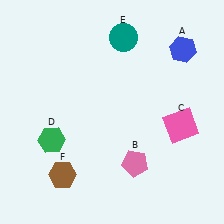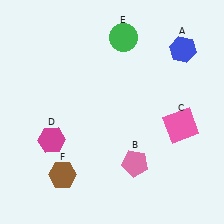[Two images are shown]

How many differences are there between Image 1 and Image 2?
There are 2 differences between the two images.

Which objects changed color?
D changed from green to magenta. E changed from teal to green.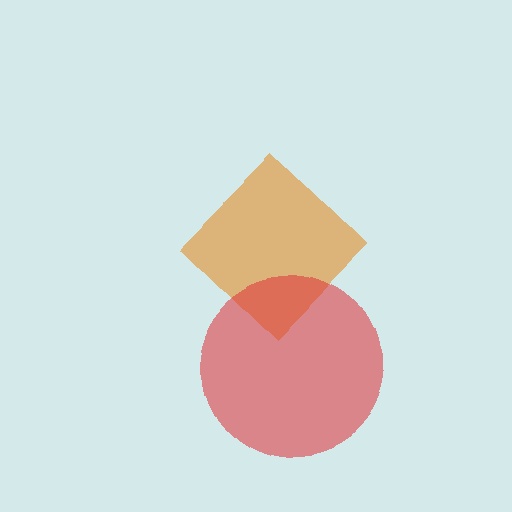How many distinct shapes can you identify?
There are 2 distinct shapes: an orange diamond, a red circle.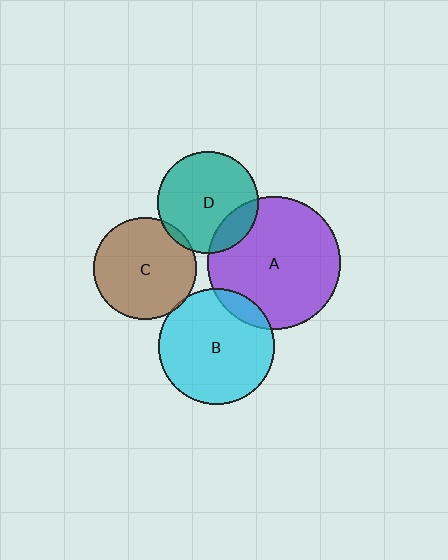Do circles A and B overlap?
Yes.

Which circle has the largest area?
Circle A (purple).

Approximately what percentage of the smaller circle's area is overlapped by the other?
Approximately 10%.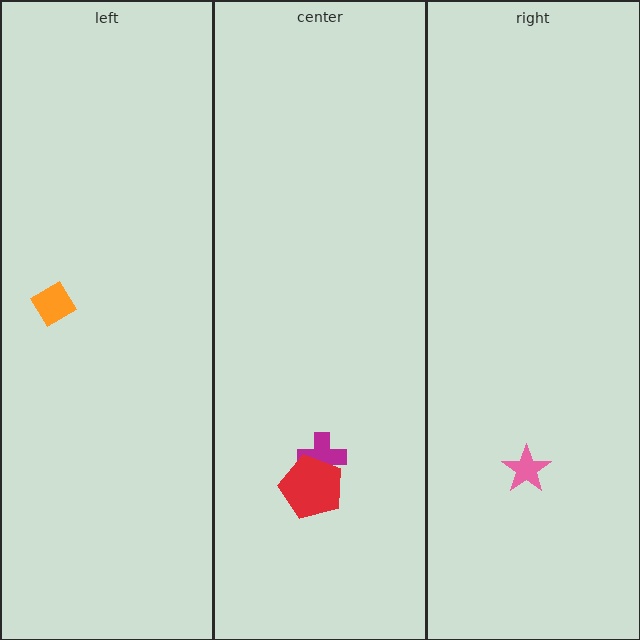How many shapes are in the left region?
1.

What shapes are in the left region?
The orange diamond.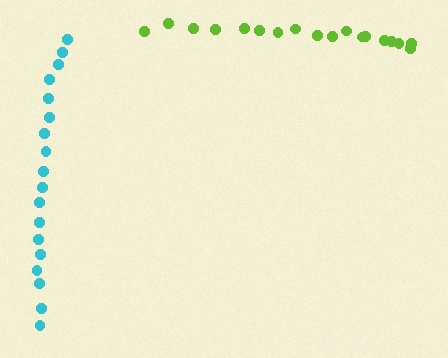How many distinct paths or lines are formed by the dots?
There are 2 distinct paths.